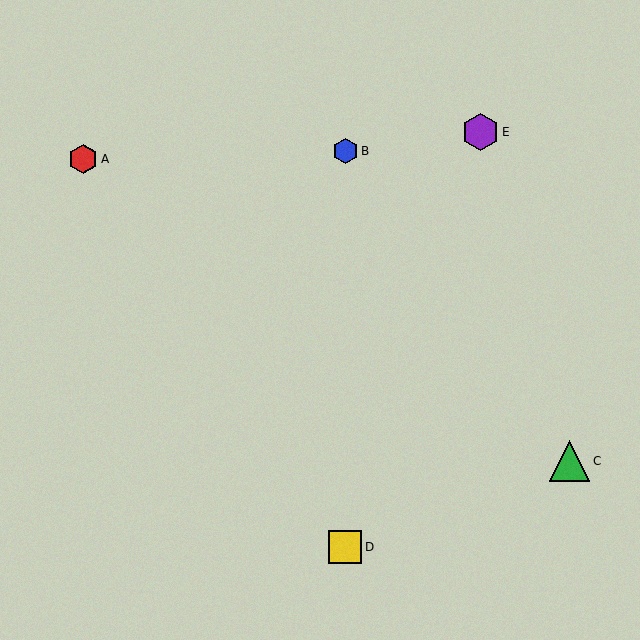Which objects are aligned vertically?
Objects B, D are aligned vertically.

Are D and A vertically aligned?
No, D is at x≈345 and A is at x≈83.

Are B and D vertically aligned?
Yes, both are at x≈345.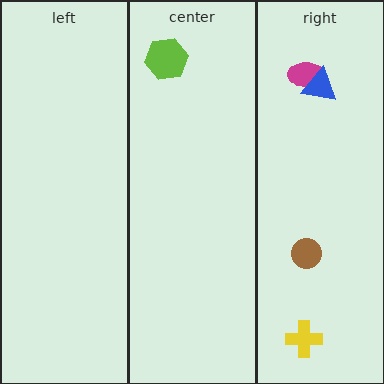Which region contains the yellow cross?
The right region.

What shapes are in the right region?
The yellow cross, the brown circle, the magenta ellipse, the blue triangle.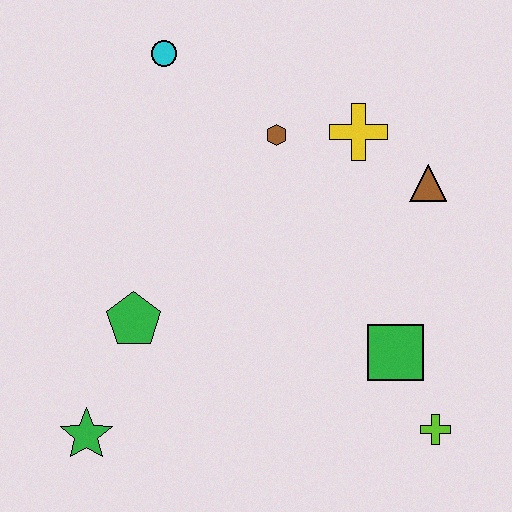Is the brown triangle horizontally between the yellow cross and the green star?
No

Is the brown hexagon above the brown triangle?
Yes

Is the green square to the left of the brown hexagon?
No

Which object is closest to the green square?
The lime cross is closest to the green square.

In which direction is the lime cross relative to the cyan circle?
The lime cross is below the cyan circle.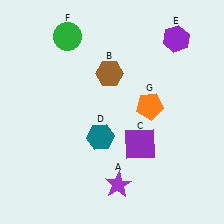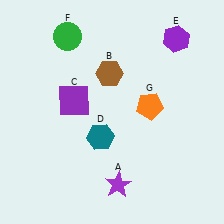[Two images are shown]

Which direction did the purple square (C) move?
The purple square (C) moved left.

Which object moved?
The purple square (C) moved left.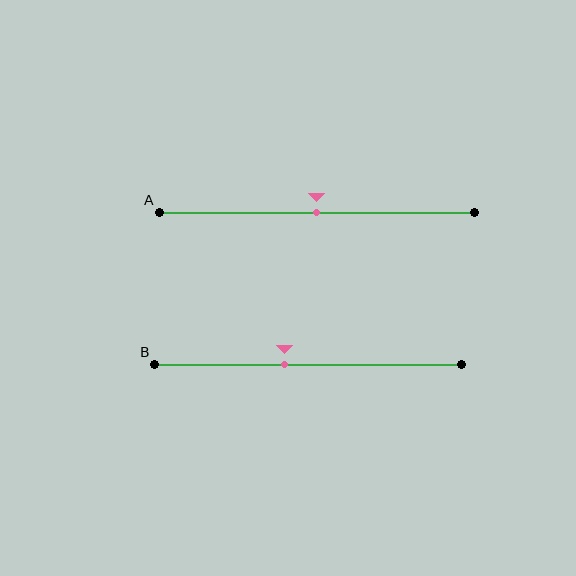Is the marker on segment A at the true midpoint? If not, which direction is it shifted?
Yes, the marker on segment A is at the true midpoint.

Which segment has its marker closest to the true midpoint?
Segment A has its marker closest to the true midpoint.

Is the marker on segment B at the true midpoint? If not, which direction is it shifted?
No, the marker on segment B is shifted to the left by about 8% of the segment length.